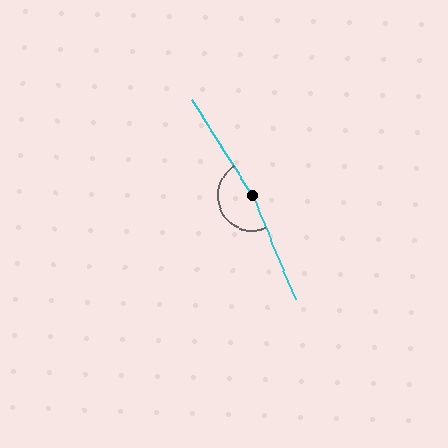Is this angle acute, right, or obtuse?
It is obtuse.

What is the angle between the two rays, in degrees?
Approximately 170 degrees.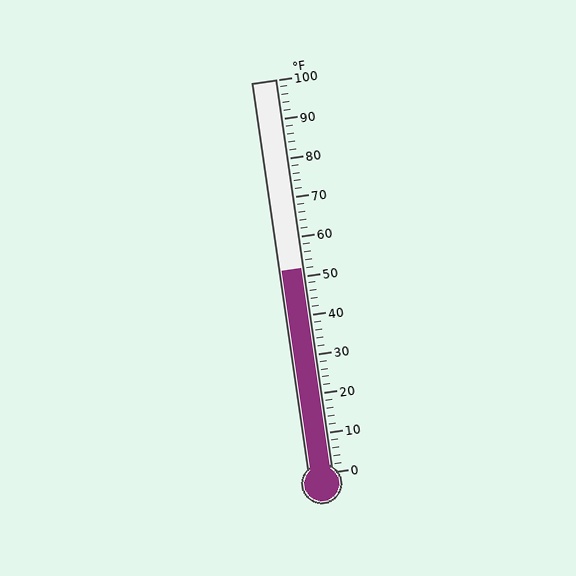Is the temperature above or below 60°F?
The temperature is below 60°F.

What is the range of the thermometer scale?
The thermometer scale ranges from 0°F to 100°F.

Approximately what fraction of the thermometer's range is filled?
The thermometer is filled to approximately 50% of its range.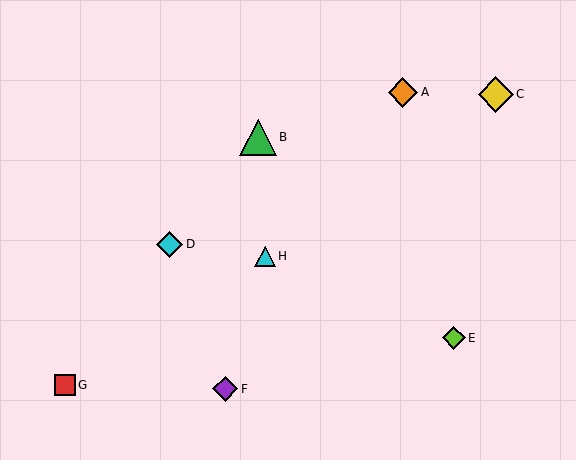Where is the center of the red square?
The center of the red square is at (65, 385).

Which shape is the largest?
The green triangle (labeled B) is the largest.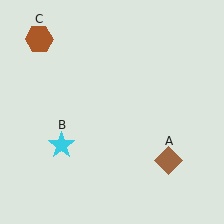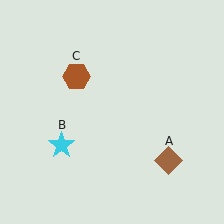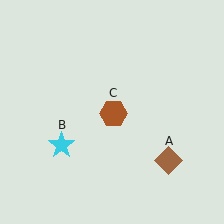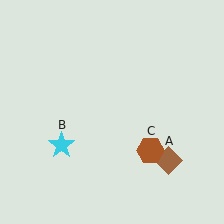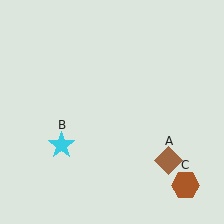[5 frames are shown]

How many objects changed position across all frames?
1 object changed position: brown hexagon (object C).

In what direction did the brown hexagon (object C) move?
The brown hexagon (object C) moved down and to the right.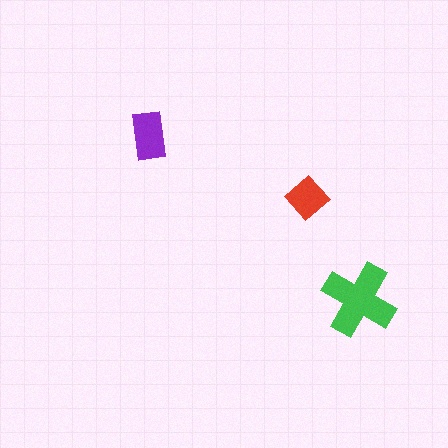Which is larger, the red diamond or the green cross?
The green cross.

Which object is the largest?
The green cross.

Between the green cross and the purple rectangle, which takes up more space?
The green cross.